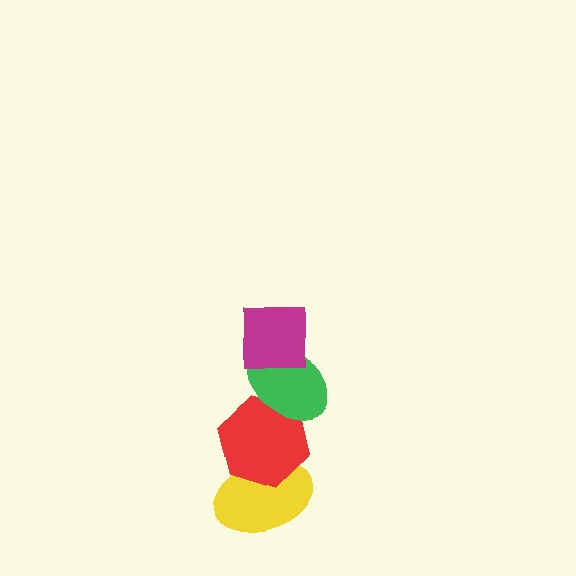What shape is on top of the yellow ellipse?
The red hexagon is on top of the yellow ellipse.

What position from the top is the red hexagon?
The red hexagon is 3rd from the top.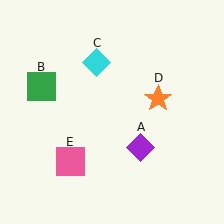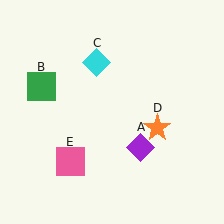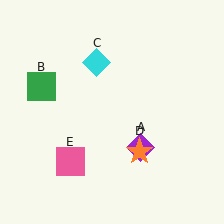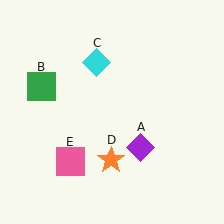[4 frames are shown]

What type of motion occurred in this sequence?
The orange star (object D) rotated clockwise around the center of the scene.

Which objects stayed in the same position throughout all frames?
Purple diamond (object A) and green square (object B) and cyan diamond (object C) and pink square (object E) remained stationary.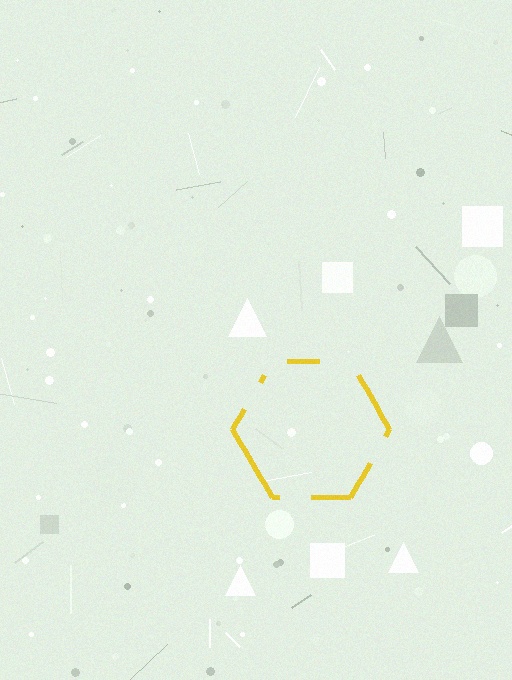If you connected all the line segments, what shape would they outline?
They would outline a hexagon.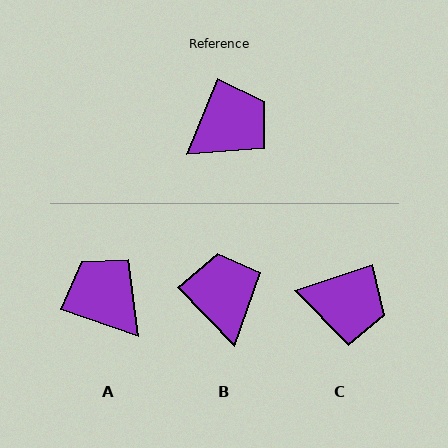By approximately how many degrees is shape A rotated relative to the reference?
Approximately 93 degrees counter-clockwise.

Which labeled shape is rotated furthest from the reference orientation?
A, about 93 degrees away.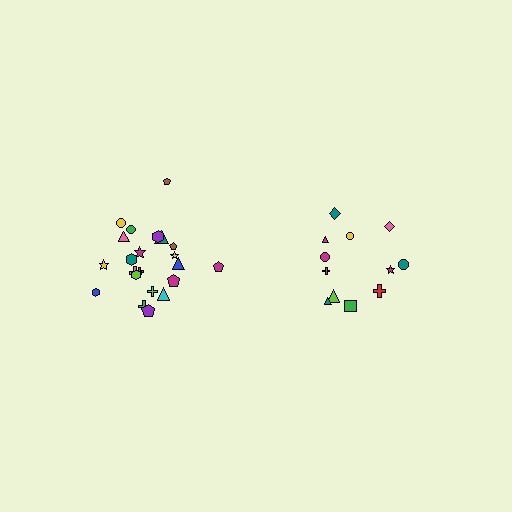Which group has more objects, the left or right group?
The left group.